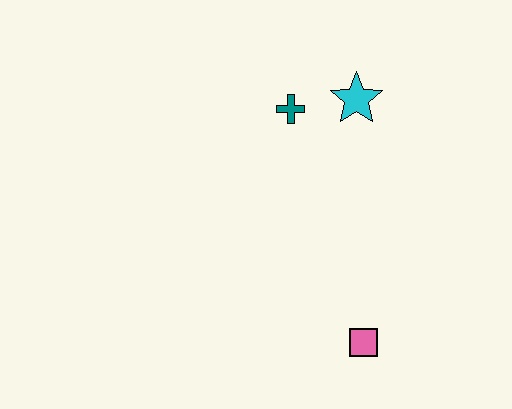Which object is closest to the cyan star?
The teal cross is closest to the cyan star.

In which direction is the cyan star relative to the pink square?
The cyan star is above the pink square.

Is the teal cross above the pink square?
Yes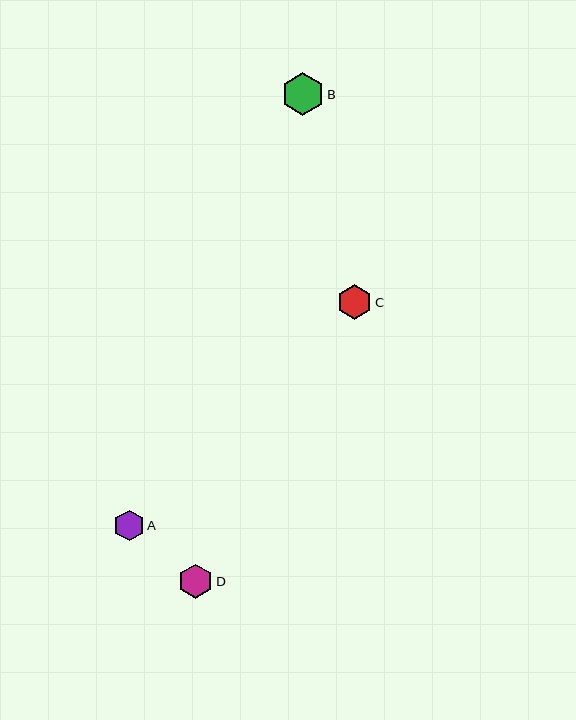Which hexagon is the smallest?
Hexagon A is the smallest with a size of approximately 30 pixels.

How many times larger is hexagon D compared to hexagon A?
Hexagon D is approximately 1.1 times the size of hexagon A.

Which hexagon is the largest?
Hexagon B is the largest with a size of approximately 42 pixels.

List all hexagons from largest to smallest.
From largest to smallest: B, C, D, A.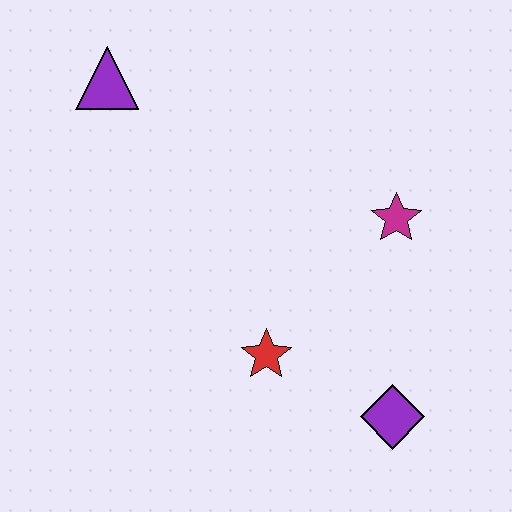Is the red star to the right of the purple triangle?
Yes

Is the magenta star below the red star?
No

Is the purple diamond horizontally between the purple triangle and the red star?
No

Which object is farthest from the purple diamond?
The purple triangle is farthest from the purple diamond.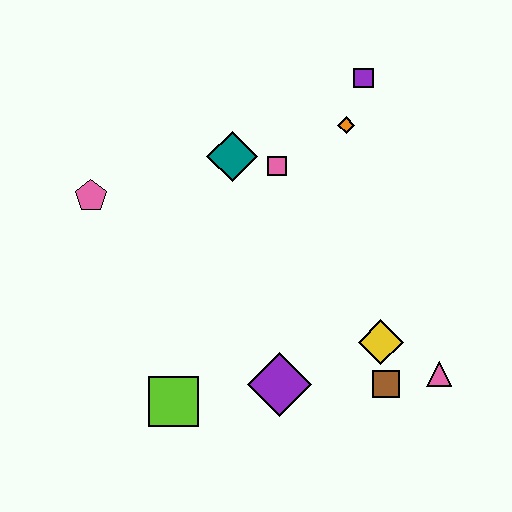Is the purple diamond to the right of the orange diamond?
No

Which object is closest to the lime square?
The purple diamond is closest to the lime square.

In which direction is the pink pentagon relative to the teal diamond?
The pink pentagon is to the left of the teal diamond.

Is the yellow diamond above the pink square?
No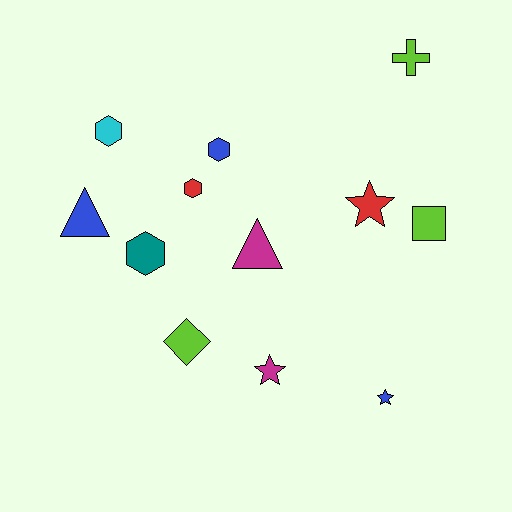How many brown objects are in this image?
There are no brown objects.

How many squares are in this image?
There is 1 square.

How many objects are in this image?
There are 12 objects.